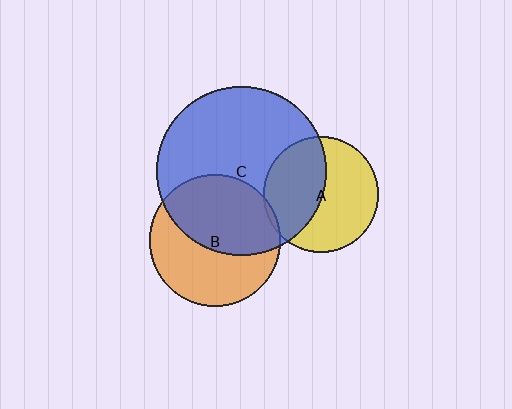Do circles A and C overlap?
Yes.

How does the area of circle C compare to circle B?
Approximately 1.7 times.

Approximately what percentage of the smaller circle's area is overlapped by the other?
Approximately 45%.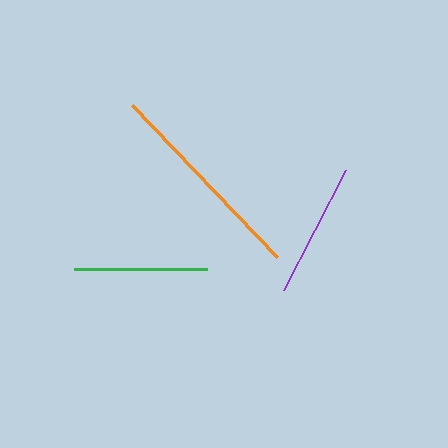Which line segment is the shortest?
The green line is the shortest at approximately 133 pixels.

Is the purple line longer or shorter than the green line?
The purple line is longer than the green line.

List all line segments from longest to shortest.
From longest to shortest: orange, purple, green.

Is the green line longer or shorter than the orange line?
The orange line is longer than the green line.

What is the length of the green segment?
The green segment is approximately 133 pixels long.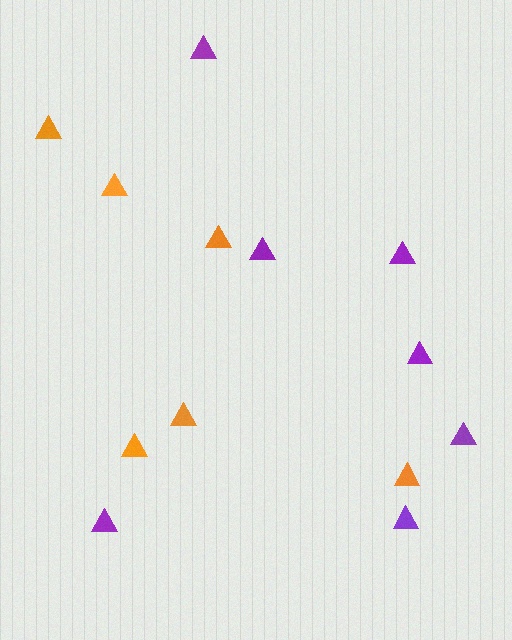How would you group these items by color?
There are 2 groups: one group of purple triangles (7) and one group of orange triangles (6).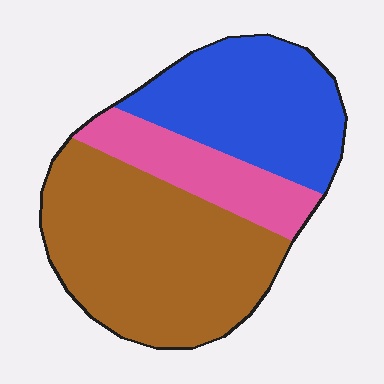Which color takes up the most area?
Brown, at roughly 50%.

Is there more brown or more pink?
Brown.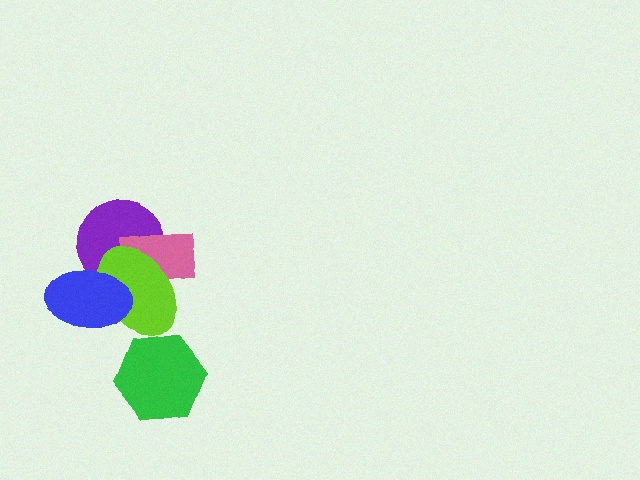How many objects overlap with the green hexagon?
0 objects overlap with the green hexagon.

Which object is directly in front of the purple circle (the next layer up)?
The pink rectangle is directly in front of the purple circle.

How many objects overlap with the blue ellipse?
2 objects overlap with the blue ellipse.